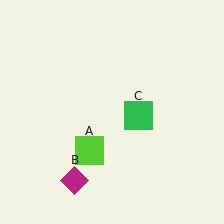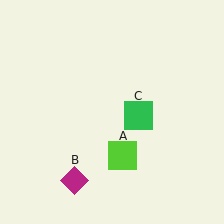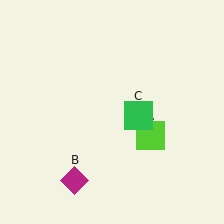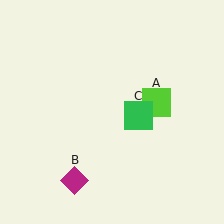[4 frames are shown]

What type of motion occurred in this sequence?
The lime square (object A) rotated counterclockwise around the center of the scene.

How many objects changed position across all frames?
1 object changed position: lime square (object A).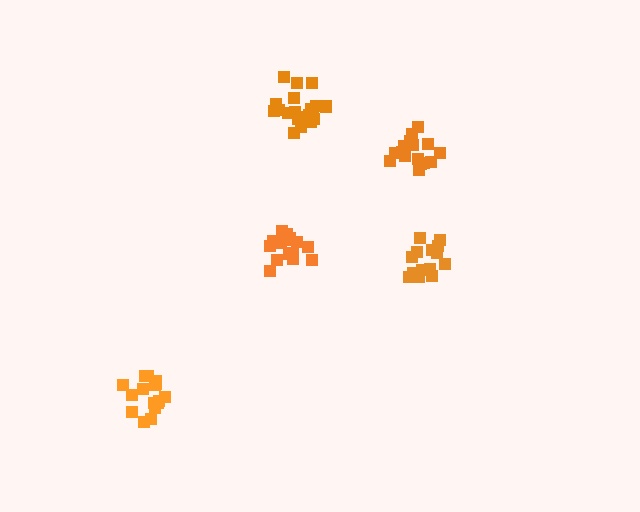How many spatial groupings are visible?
There are 5 spatial groupings.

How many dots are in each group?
Group 1: 16 dots, Group 2: 16 dots, Group 3: 20 dots, Group 4: 15 dots, Group 5: 14 dots (81 total).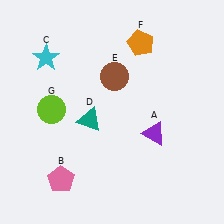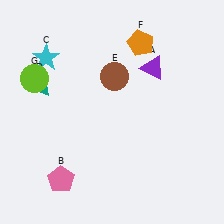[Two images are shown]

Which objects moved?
The objects that moved are: the purple triangle (A), the teal triangle (D), the lime circle (G).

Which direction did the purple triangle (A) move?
The purple triangle (A) moved up.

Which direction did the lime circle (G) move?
The lime circle (G) moved up.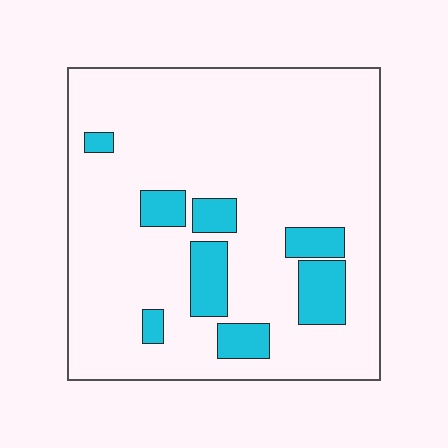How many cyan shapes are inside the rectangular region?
8.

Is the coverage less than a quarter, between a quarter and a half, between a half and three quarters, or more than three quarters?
Less than a quarter.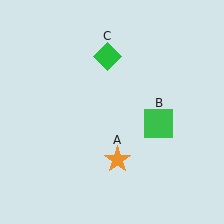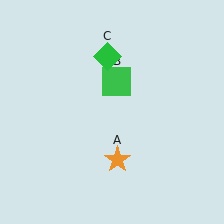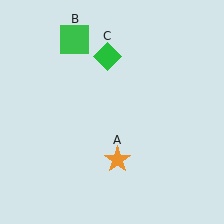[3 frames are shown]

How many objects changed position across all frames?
1 object changed position: green square (object B).